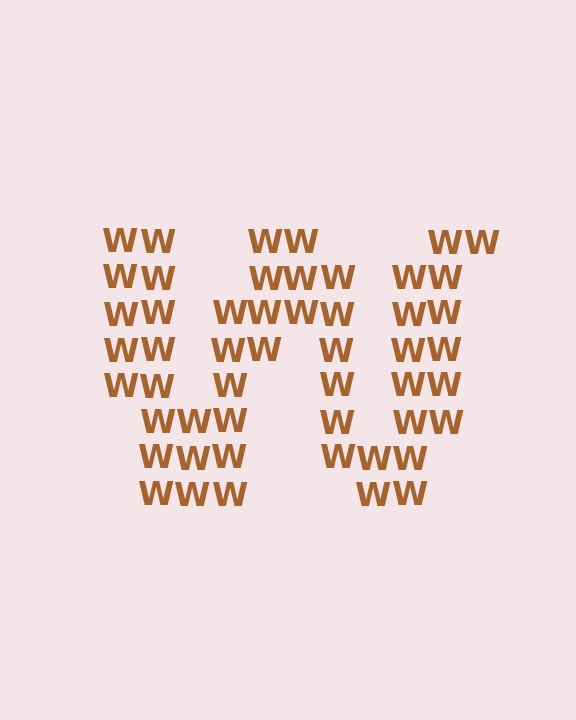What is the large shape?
The large shape is the letter W.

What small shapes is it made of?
It is made of small letter W's.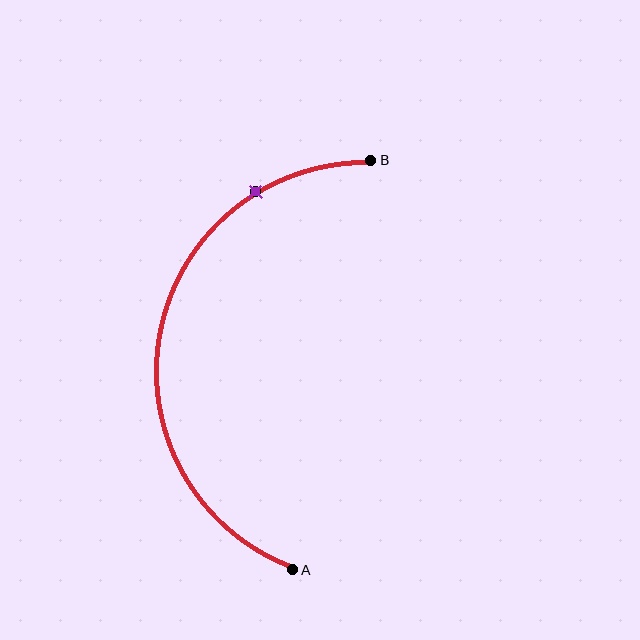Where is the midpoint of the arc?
The arc midpoint is the point on the curve farthest from the straight line joining A and B. It sits to the left of that line.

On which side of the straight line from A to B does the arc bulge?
The arc bulges to the left of the straight line connecting A and B.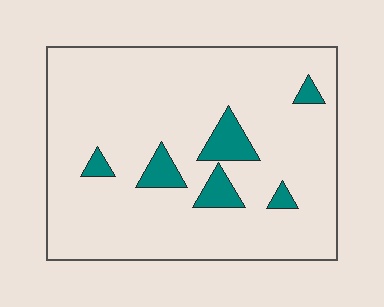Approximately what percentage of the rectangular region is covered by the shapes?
Approximately 10%.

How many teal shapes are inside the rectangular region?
6.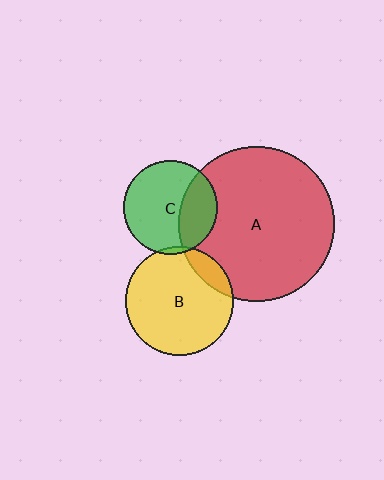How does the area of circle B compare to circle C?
Approximately 1.3 times.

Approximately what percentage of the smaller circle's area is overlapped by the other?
Approximately 5%.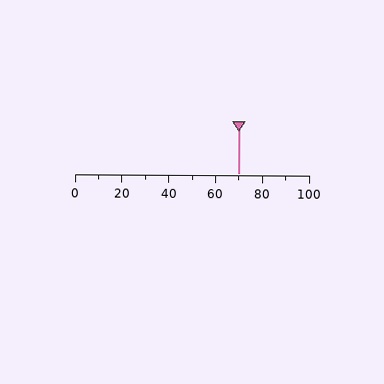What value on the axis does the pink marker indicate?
The marker indicates approximately 70.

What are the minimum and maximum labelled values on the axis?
The axis runs from 0 to 100.